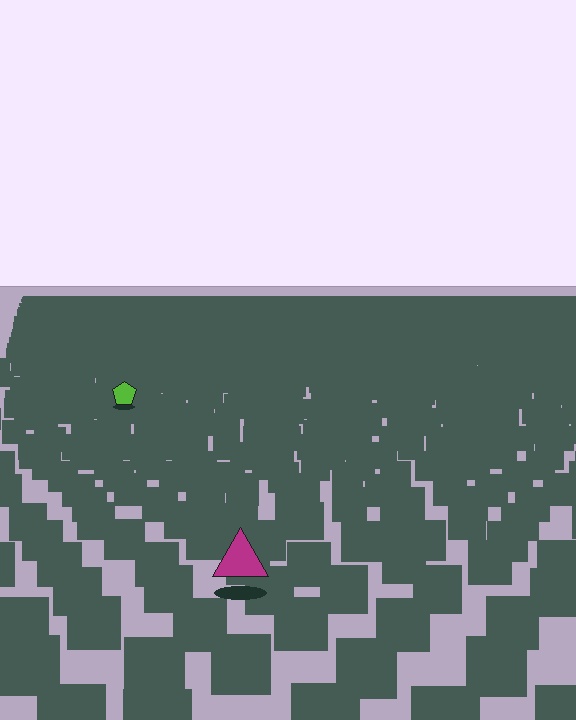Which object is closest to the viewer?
The magenta triangle is closest. The texture marks near it are larger and more spread out.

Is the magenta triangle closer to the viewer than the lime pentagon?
Yes. The magenta triangle is closer — you can tell from the texture gradient: the ground texture is coarser near it.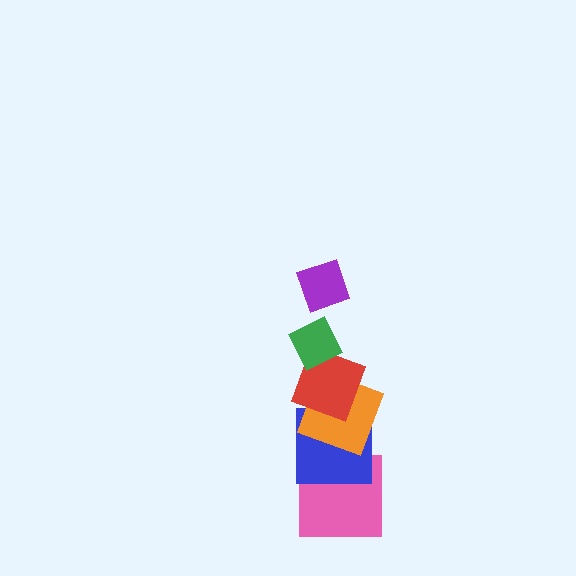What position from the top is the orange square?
The orange square is 4th from the top.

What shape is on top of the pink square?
The blue square is on top of the pink square.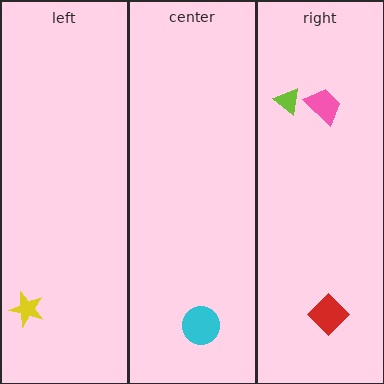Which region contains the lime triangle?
The right region.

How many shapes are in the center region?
1.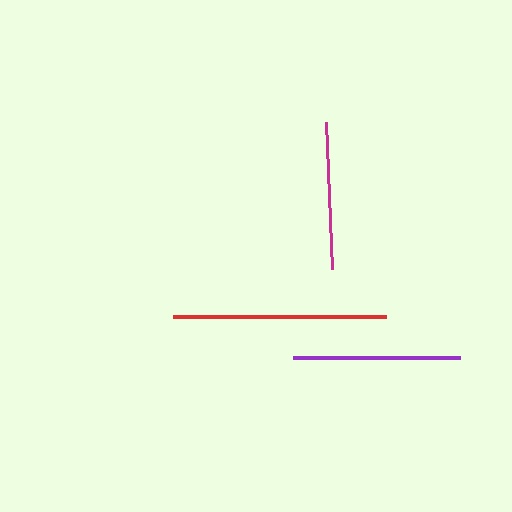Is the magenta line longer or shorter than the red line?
The red line is longer than the magenta line.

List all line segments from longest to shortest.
From longest to shortest: red, purple, magenta.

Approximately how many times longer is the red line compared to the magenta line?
The red line is approximately 1.4 times the length of the magenta line.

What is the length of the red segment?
The red segment is approximately 213 pixels long.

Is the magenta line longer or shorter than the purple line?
The purple line is longer than the magenta line.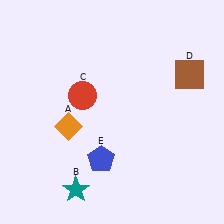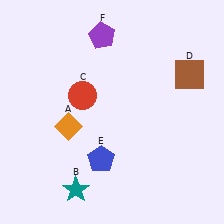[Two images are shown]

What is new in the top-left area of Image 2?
A purple pentagon (F) was added in the top-left area of Image 2.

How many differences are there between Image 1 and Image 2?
There is 1 difference between the two images.